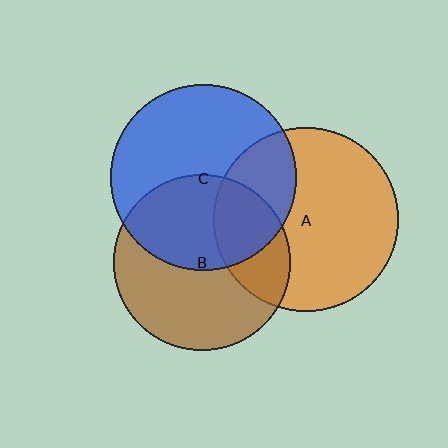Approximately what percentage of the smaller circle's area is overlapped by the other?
Approximately 30%.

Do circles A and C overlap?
Yes.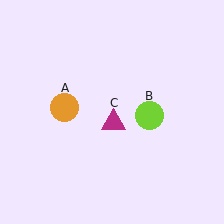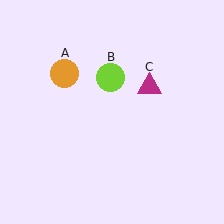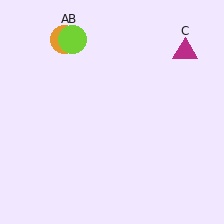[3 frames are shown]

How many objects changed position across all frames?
3 objects changed position: orange circle (object A), lime circle (object B), magenta triangle (object C).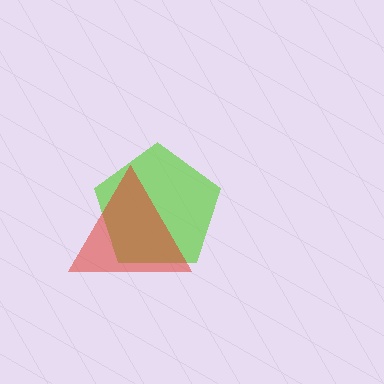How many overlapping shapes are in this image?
There are 2 overlapping shapes in the image.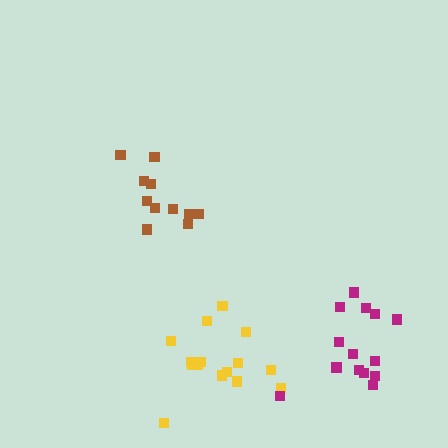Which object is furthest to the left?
The brown cluster is leftmost.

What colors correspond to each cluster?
The clusters are colored: yellow, magenta, brown.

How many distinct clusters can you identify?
There are 3 distinct clusters.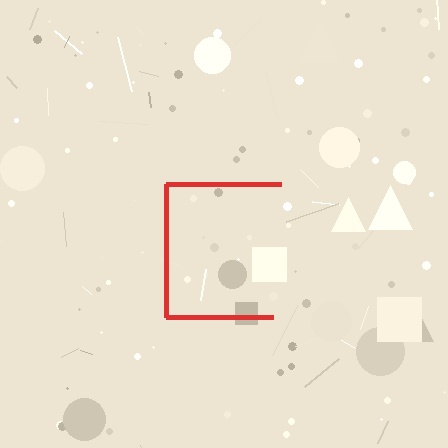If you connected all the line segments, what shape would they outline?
They would outline a square.